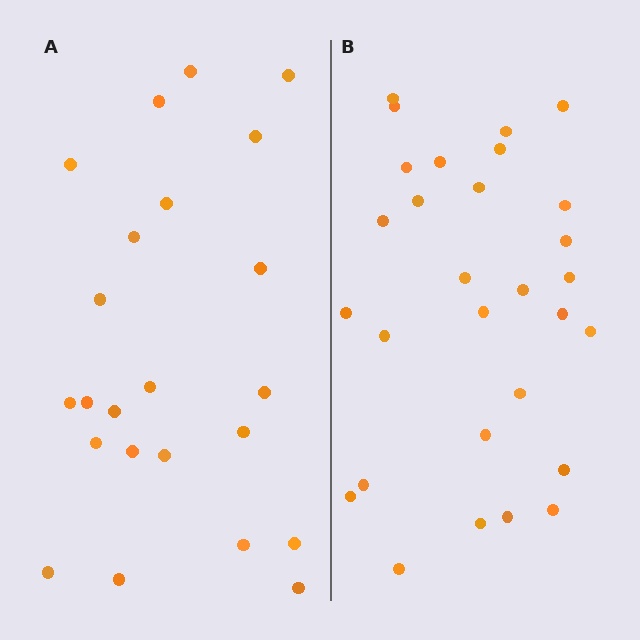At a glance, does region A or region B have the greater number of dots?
Region B (the right region) has more dots.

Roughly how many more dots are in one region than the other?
Region B has about 6 more dots than region A.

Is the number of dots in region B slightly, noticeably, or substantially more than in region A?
Region B has noticeably more, but not dramatically so. The ratio is roughly 1.3 to 1.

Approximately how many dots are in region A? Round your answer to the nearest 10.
About 20 dots. (The exact count is 23, which rounds to 20.)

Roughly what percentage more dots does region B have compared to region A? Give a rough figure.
About 25% more.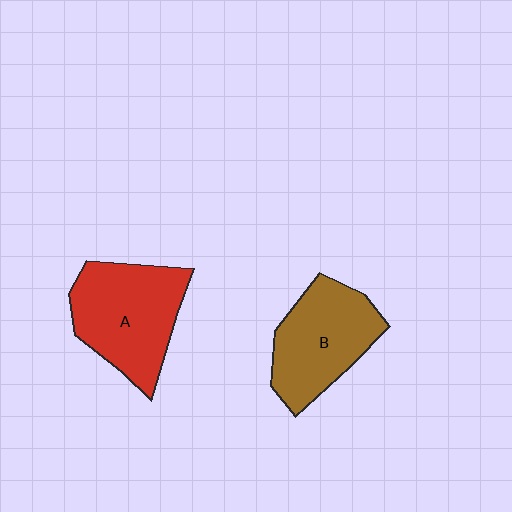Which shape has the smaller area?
Shape B (brown).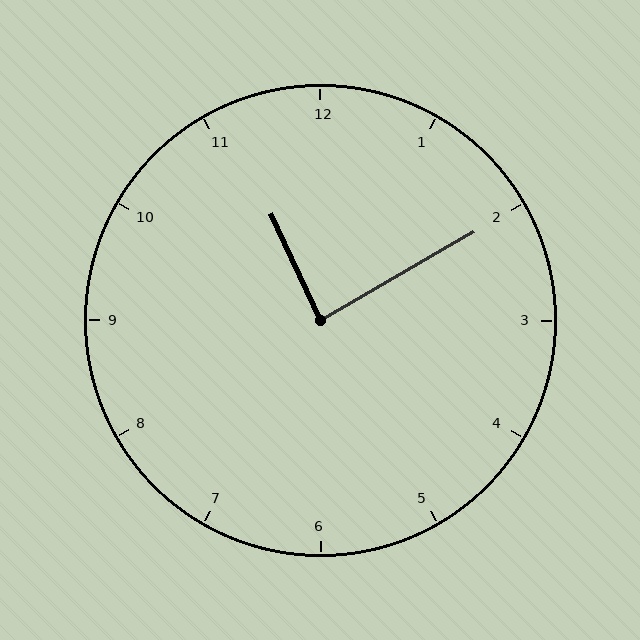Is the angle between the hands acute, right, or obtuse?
It is right.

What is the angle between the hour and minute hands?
Approximately 85 degrees.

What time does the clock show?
11:10.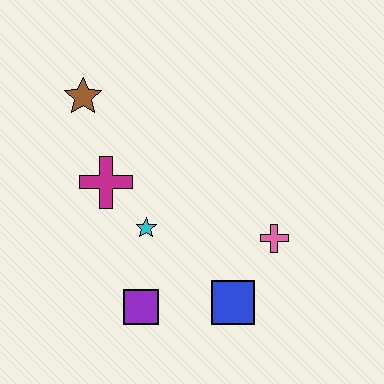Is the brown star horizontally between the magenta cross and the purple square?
No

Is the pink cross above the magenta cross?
No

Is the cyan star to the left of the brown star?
No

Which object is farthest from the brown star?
The blue square is farthest from the brown star.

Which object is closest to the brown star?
The magenta cross is closest to the brown star.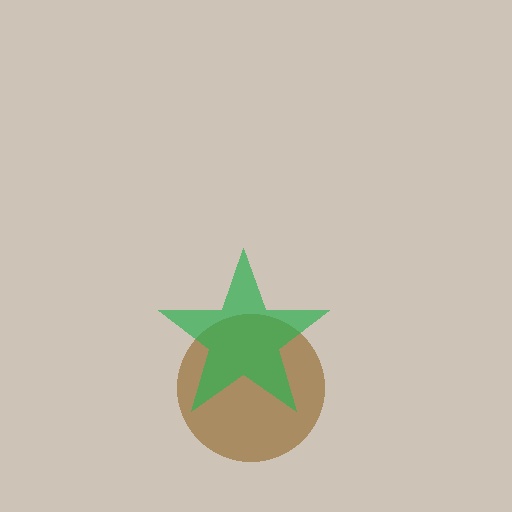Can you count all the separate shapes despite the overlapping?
Yes, there are 2 separate shapes.